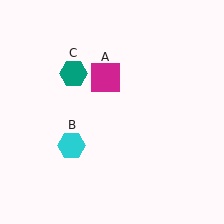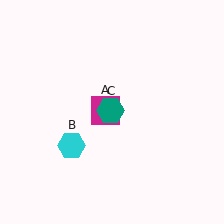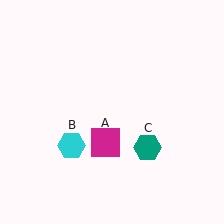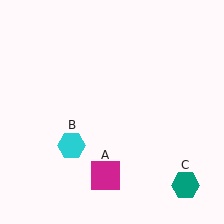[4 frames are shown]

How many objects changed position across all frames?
2 objects changed position: magenta square (object A), teal hexagon (object C).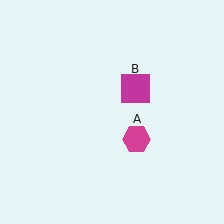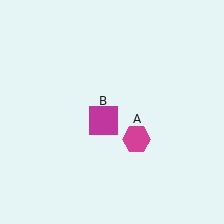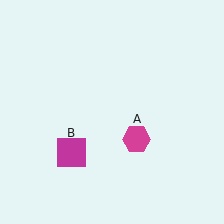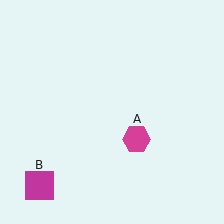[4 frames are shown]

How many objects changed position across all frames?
1 object changed position: magenta square (object B).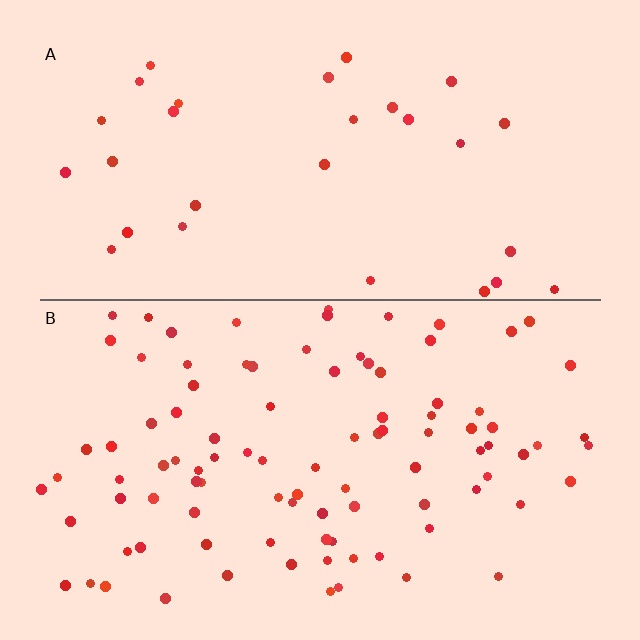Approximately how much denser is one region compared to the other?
Approximately 3.2× — region B over region A.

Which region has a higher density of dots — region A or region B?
B (the bottom).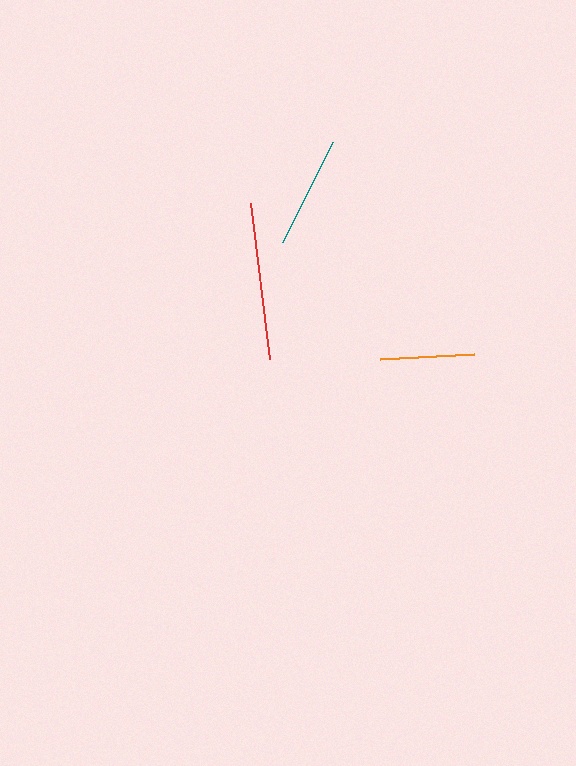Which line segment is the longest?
The red line is the longest at approximately 157 pixels.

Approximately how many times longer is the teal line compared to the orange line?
The teal line is approximately 1.2 times the length of the orange line.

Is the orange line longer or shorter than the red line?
The red line is longer than the orange line.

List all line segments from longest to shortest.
From longest to shortest: red, teal, orange.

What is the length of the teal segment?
The teal segment is approximately 112 pixels long.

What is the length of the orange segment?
The orange segment is approximately 94 pixels long.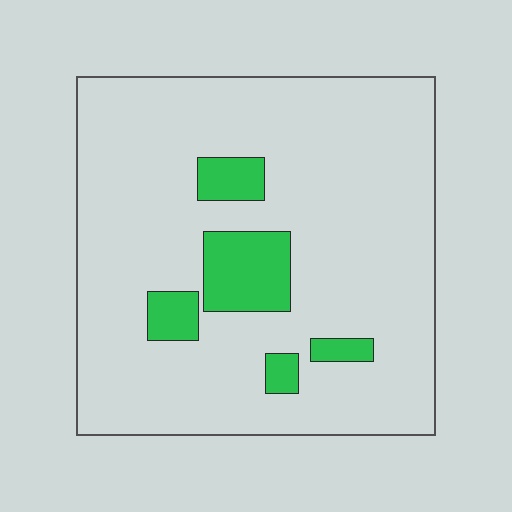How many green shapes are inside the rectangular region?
5.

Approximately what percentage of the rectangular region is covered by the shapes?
Approximately 10%.